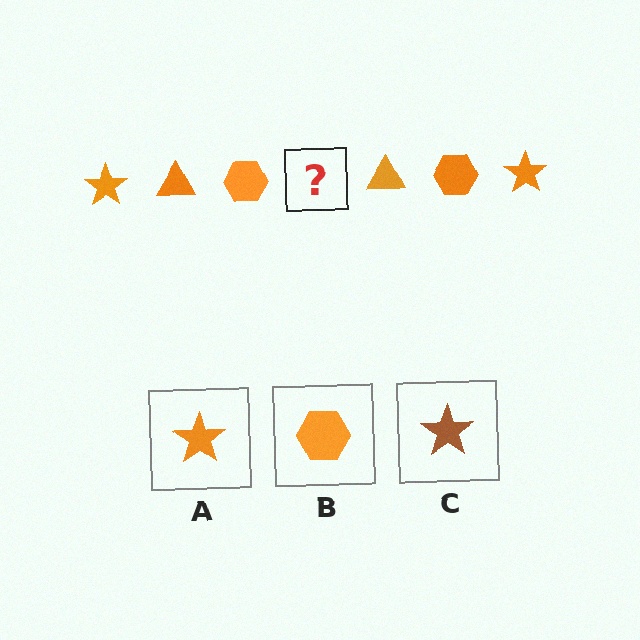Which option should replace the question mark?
Option A.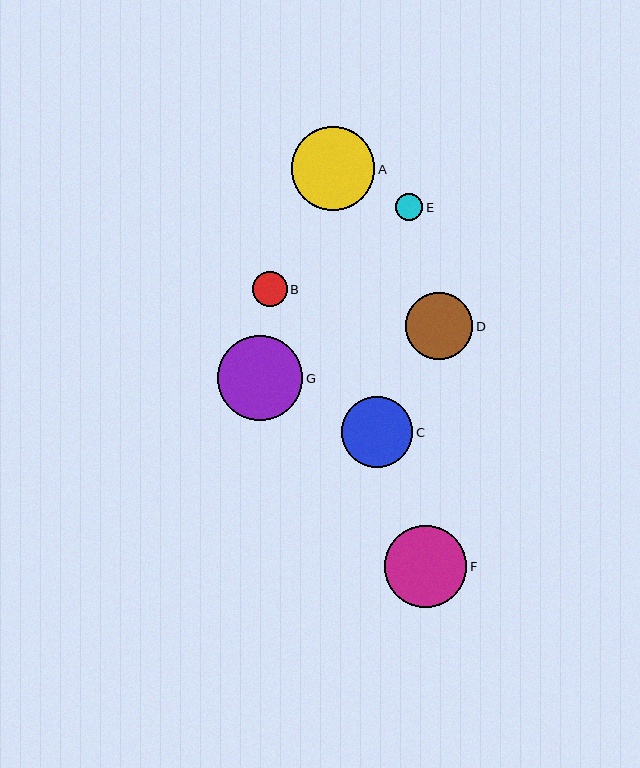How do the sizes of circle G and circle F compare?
Circle G and circle F are approximately the same size.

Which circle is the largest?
Circle G is the largest with a size of approximately 85 pixels.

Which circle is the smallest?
Circle E is the smallest with a size of approximately 27 pixels.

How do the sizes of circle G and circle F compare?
Circle G and circle F are approximately the same size.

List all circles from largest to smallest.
From largest to smallest: G, A, F, C, D, B, E.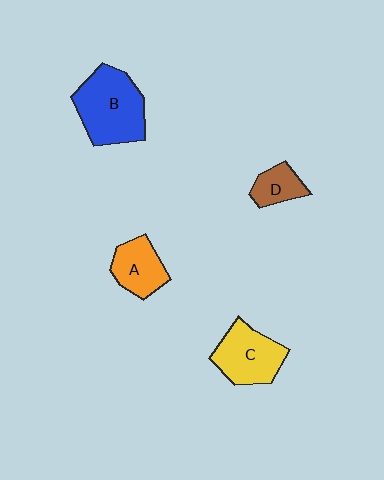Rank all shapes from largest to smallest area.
From largest to smallest: B (blue), C (yellow), A (orange), D (brown).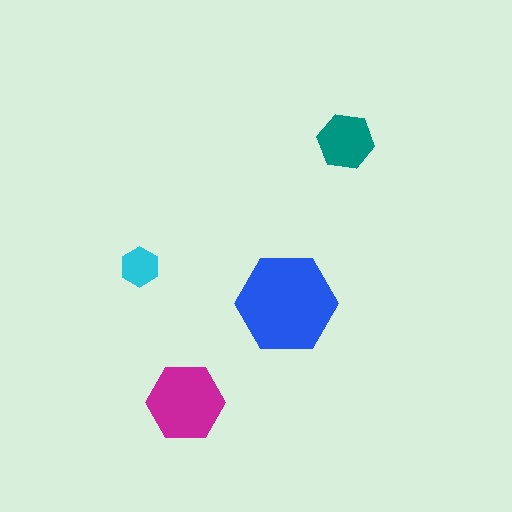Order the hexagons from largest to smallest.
the blue one, the magenta one, the teal one, the cyan one.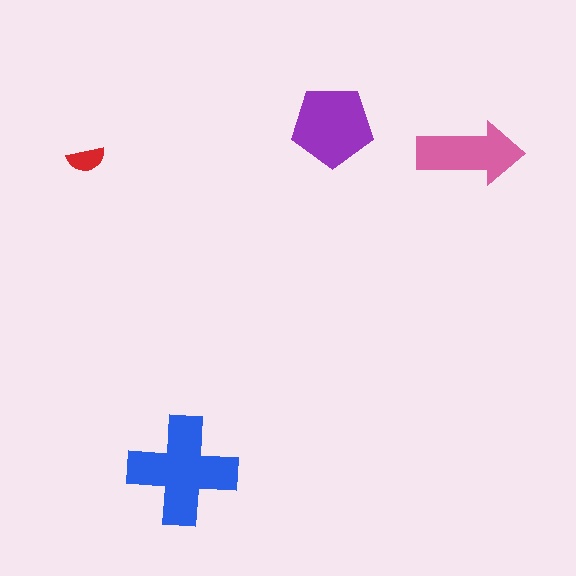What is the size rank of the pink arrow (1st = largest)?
3rd.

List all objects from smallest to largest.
The red semicircle, the pink arrow, the purple pentagon, the blue cross.